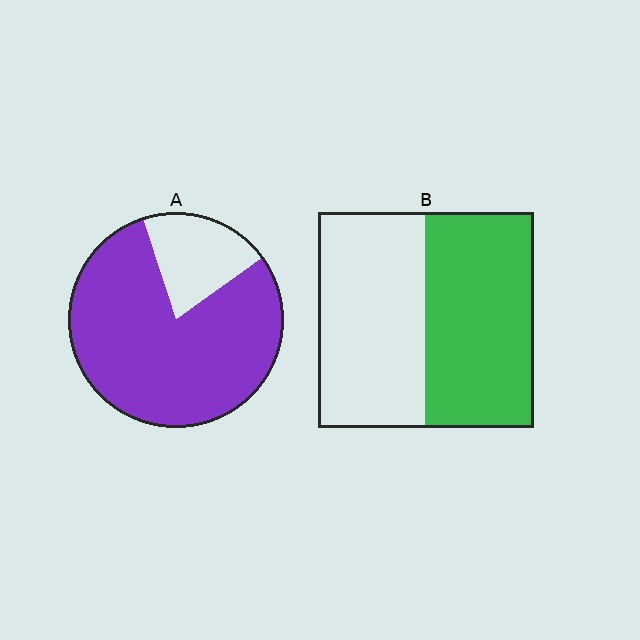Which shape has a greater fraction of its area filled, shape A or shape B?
Shape A.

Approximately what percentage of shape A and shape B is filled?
A is approximately 80% and B is approximately 50%.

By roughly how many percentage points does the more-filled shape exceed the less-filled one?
By roughly 30 percentage points (A over B).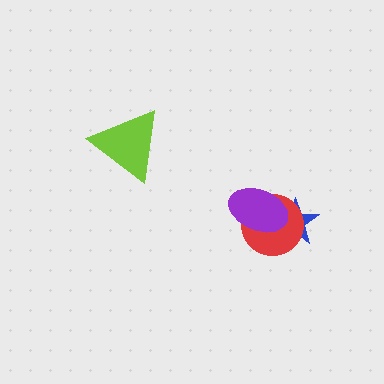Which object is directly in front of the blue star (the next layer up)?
The red circle is directly in front of the blue star.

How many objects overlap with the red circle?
2 objects overlap with the red circle.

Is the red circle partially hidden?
Yes, it is partially covered by another shape.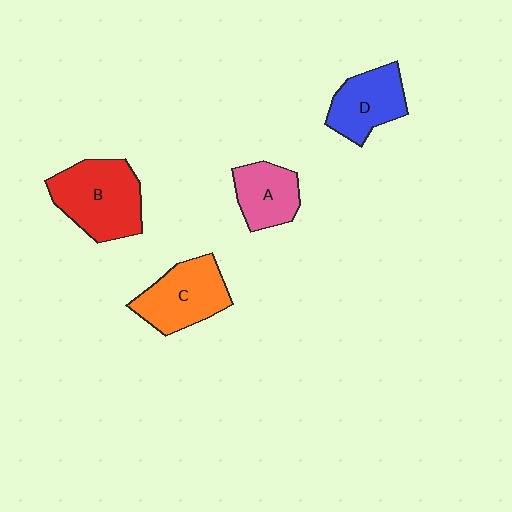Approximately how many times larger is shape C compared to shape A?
Approximately 1.4 times.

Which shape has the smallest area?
Shape A (pink).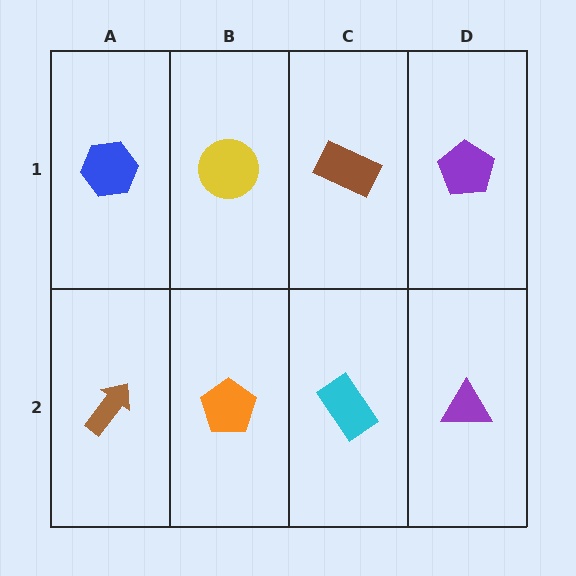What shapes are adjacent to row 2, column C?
A brown rectangle (row 1, column C), an orange pentagon (row 2, column B), a purple triangle (row 2, column D).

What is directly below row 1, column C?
A cyan rectangle.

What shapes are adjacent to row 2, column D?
A purple pentagon (row 1, column D), a cyan rectangle (row 2, column C).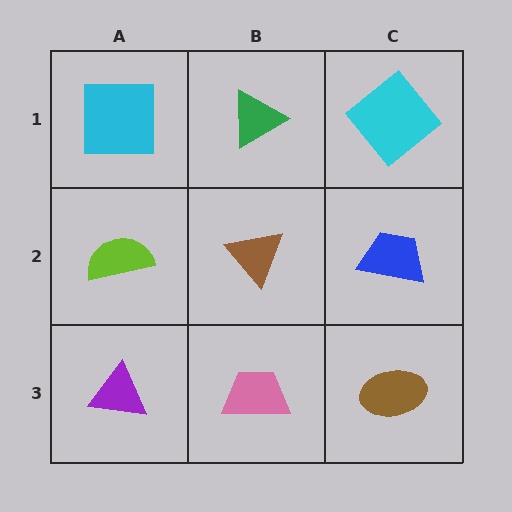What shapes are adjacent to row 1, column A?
A lime semicircle (row 2, column A), a green triangle (row 1, column B).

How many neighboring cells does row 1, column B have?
3.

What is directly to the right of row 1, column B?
A cyan diamond.